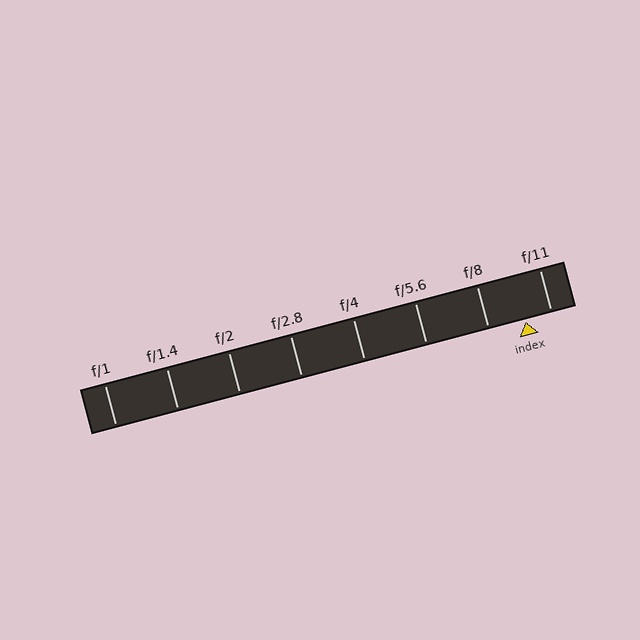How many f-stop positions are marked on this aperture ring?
There are 8 f-stop positions marked.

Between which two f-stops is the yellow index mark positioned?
The index mark is between f/8 and f/11.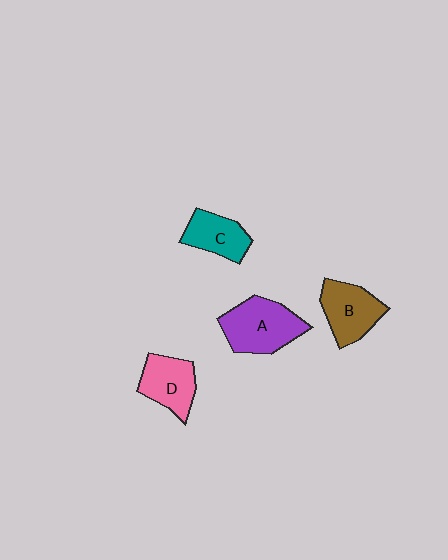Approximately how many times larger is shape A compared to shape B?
Approximately 1.2 times.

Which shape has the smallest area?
Shape C (teal).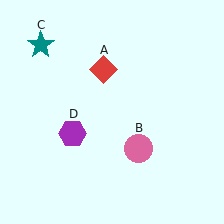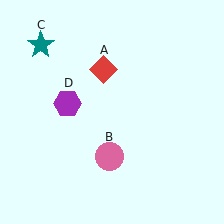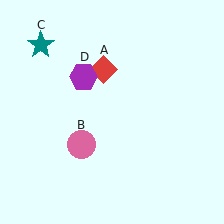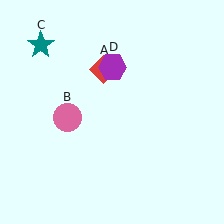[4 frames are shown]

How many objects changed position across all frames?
2 objects changed position: pink circle (object B), purple hexagon (object D).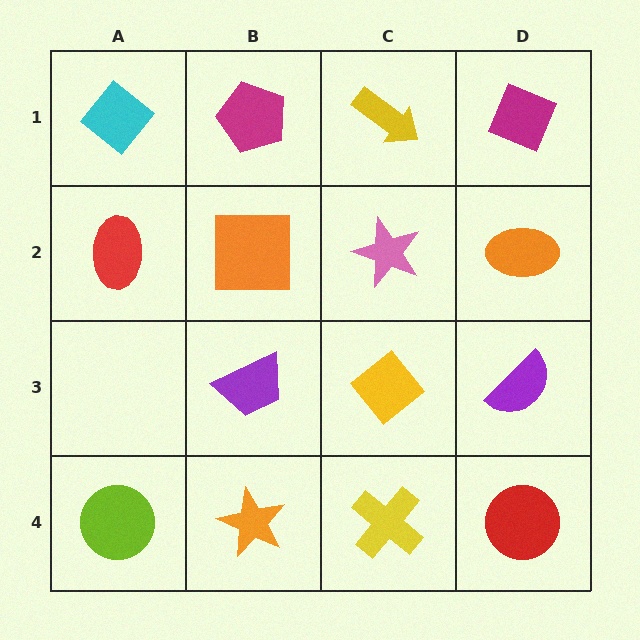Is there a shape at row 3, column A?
No, that cell is empty.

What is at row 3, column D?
A purple semicircle.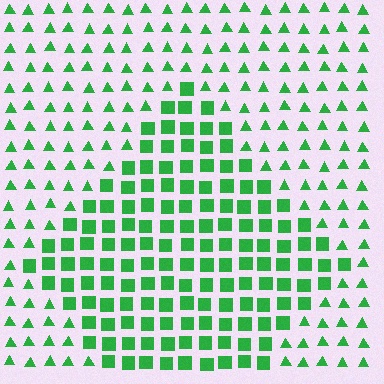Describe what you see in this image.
The image is filled with small green elements arranged in a uniform grid. A diamond-shaped region contains squares, while the surrounding area contains triangles. The boundary is defined purely by the change in element shape.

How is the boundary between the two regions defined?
The boundary is defined by a change in element shape: squares inside vs. triangles outside. All elements share the same color and spacing.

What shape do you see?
I see a diamond.